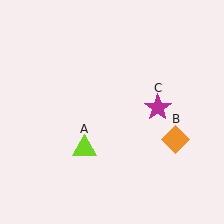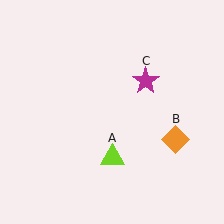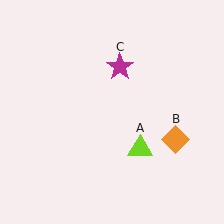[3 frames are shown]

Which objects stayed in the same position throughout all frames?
Orange diamond (object B) remained stationary.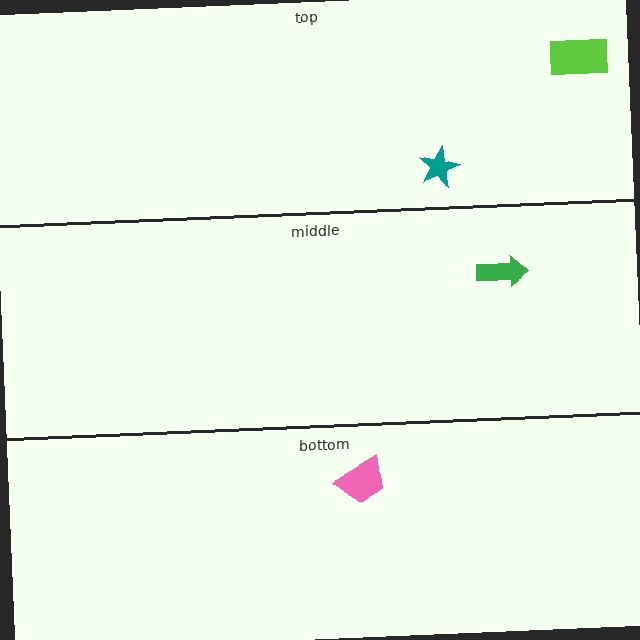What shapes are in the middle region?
The green arrow.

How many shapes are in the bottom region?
1.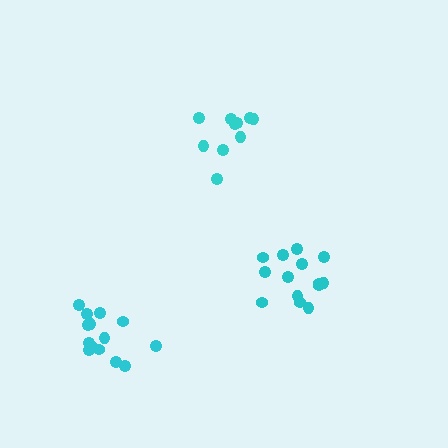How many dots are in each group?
Group 1: 14 dots, Group 2: 14 dots, Group 3: 10 dots (38 total).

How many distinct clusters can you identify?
There are 3 distinct clusters.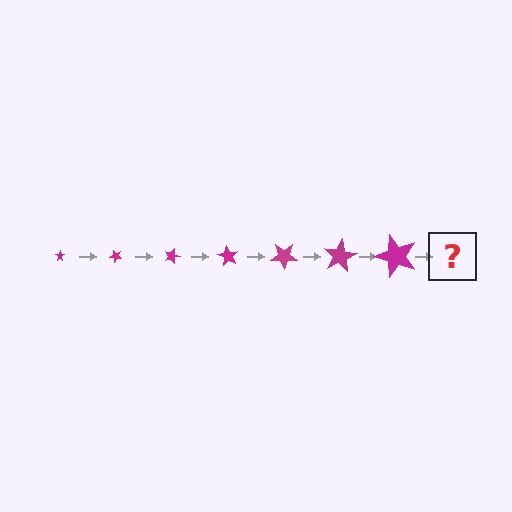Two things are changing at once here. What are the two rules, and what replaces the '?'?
The two rules are that the star grows larger each step and it rotates 45 degrees each step. The '?' should be a star, larger than the previous one and rotated 315 degrees from the start.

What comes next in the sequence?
The next element should be a star, larger than the previous one and rotated 315 degrees from the start.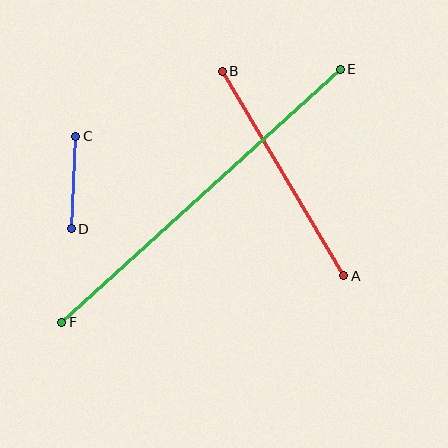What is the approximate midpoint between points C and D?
The midpoint is at approximately (74, 182) pixels.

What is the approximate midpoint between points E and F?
The midpoint is at approximately (201, 196) pixels.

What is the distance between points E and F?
The distance is approximately 376 pixels.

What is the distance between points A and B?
The distance is approximately 238 pixels.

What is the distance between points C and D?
The distance is approximately 92 pixels.